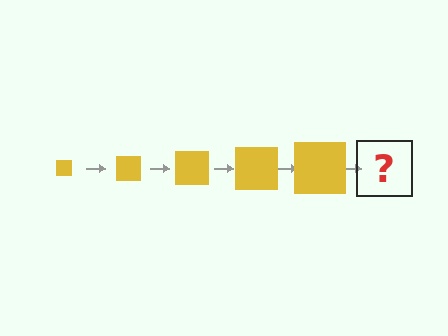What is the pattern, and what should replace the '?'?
The pattern is that the square gets progressively larger each step. The '?' should be a yellow square, larger than the previous one.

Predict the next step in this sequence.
The next step is a yellow square, larger than the previous one.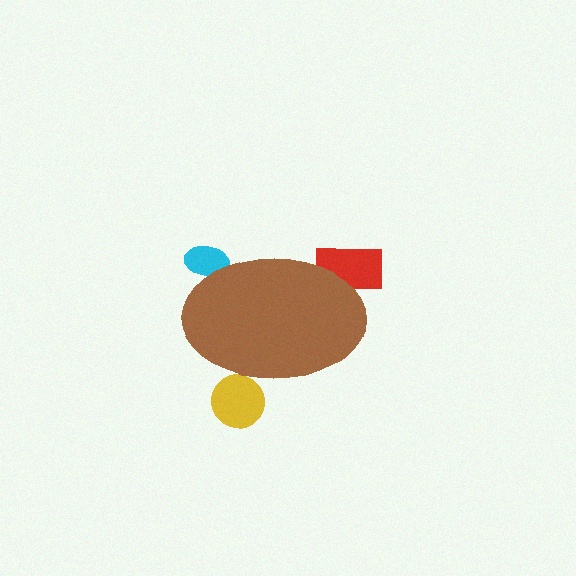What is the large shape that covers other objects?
A brown ellipse.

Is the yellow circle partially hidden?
Yes, the yellow circle is partially hidden behind the brown ellipse.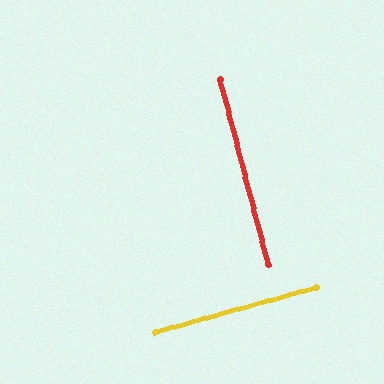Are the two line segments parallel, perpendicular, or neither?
Perpendicular — they meet at approximately 89°.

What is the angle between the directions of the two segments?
Approximately 89 degrees.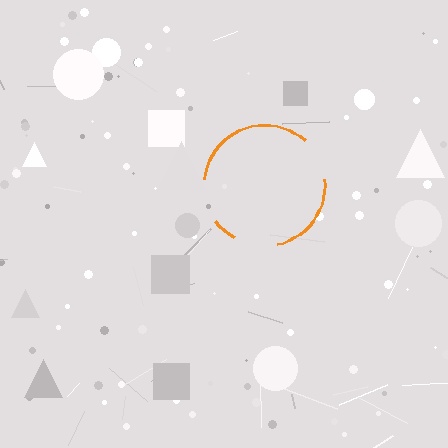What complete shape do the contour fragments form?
The contour fragments form a circle.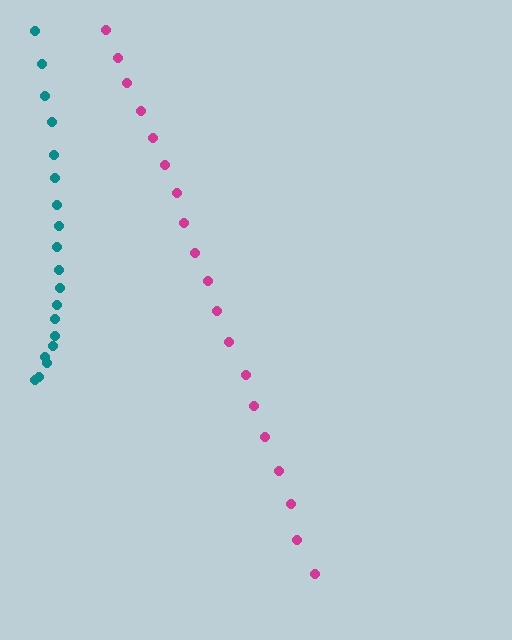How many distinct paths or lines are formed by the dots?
There are 2 distinct paths.